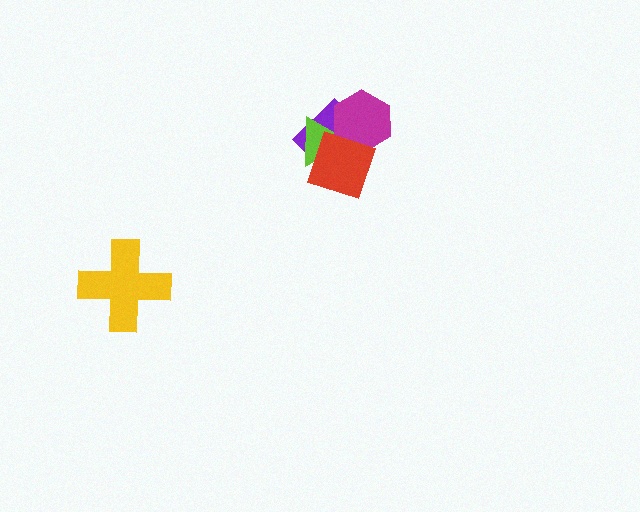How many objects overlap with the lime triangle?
3 objects overlap with the lime triangle.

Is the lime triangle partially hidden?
Yes, it is partially covered by another shape.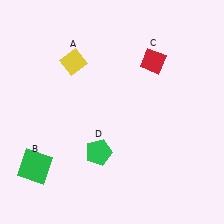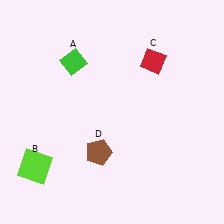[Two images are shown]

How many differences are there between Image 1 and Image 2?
There are 3 differences between the two images.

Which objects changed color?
A changed from yellow to green. B changed from green to lime. D changed from green to brown.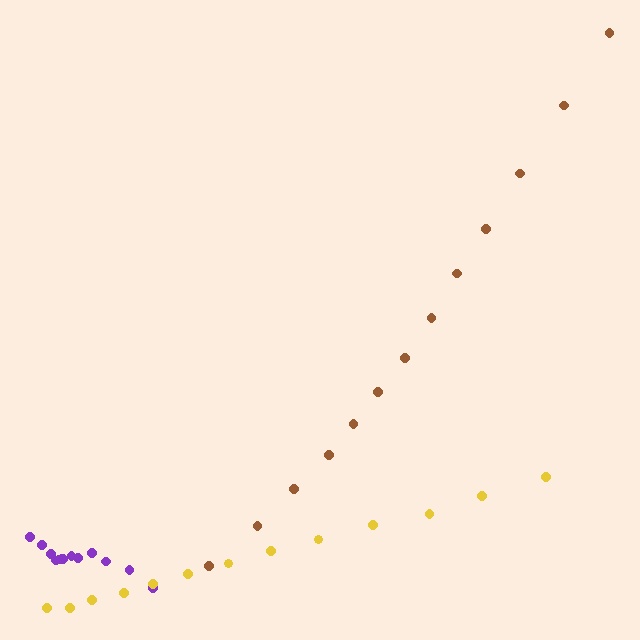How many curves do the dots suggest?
There are 3 distinct paths.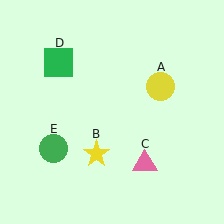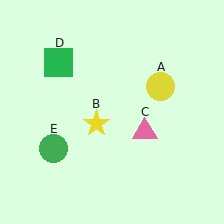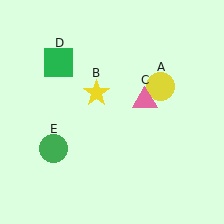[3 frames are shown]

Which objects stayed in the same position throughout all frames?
Yellow circle (object A) and green square (object D) and green circle (object E) remained stationary.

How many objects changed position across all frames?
2 objects changed position: yellow star (object B), pink triangle (object C).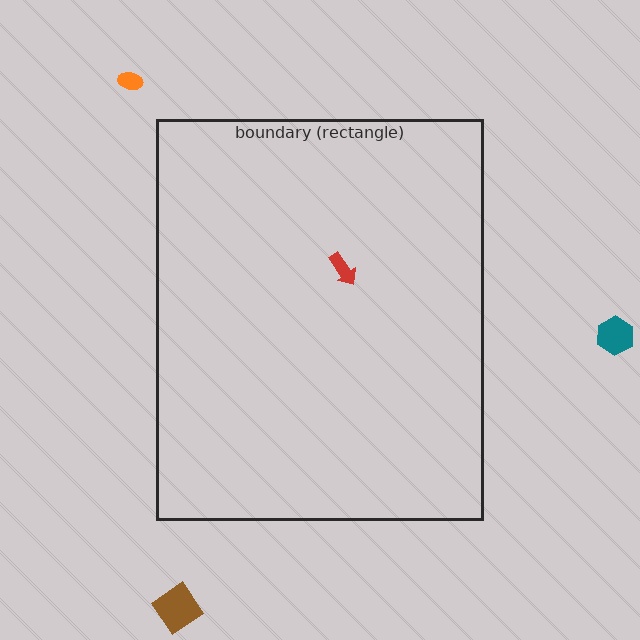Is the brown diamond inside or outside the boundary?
Outside.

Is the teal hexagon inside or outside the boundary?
Outside.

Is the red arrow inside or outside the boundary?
Inside.